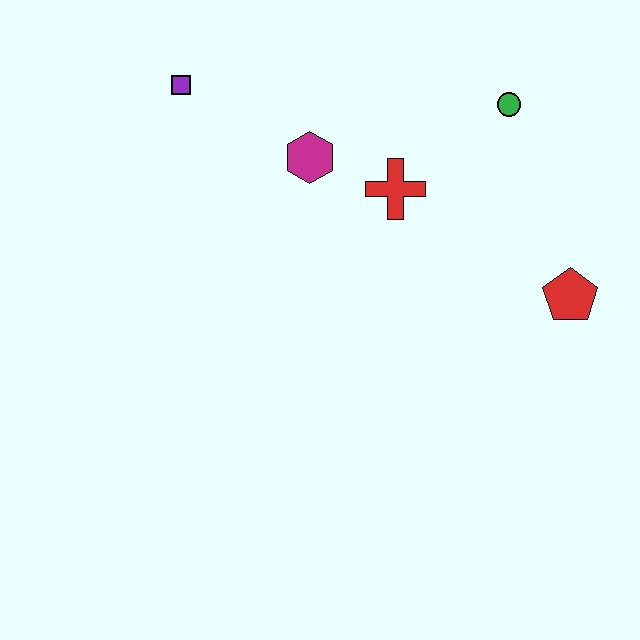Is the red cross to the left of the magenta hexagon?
No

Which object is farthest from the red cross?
The purple square is farthest from the red cross.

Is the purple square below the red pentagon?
No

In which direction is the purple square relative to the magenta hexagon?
The purple square is to the left of the magenta hexagon.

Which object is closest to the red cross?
The magenta hexagon is closest to the red cross.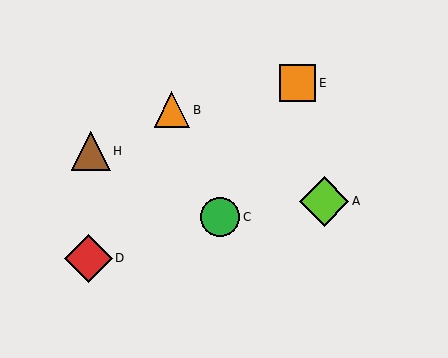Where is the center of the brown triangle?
The center of the brown triangle is at (91, 151).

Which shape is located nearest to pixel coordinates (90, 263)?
The red diamond (labeled D) at (88, 258) is nearest to that location.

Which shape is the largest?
The lime diamond (labeled A) is the largest.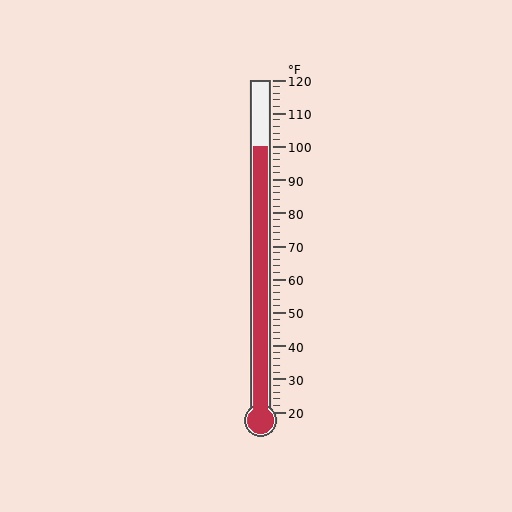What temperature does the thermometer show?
The thermometer shows approximately 100°F.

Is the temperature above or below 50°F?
The temperature is above 50°F.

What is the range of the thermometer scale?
The thermometer scale ranges from 20°F to 120°F.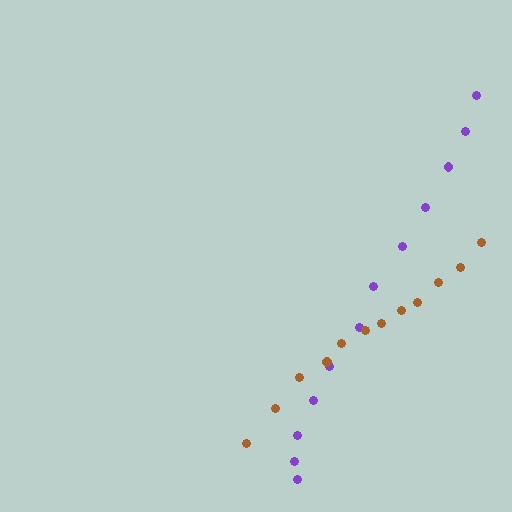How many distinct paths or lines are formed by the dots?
There are 2 distinct paths.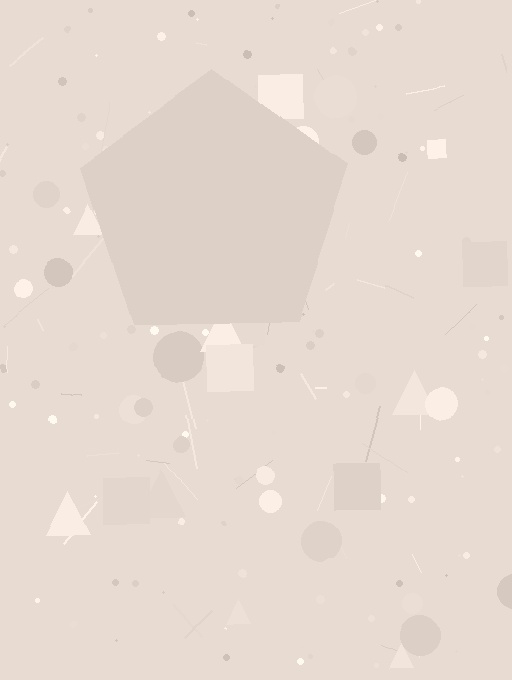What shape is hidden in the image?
A pentagon is hidden in the image.